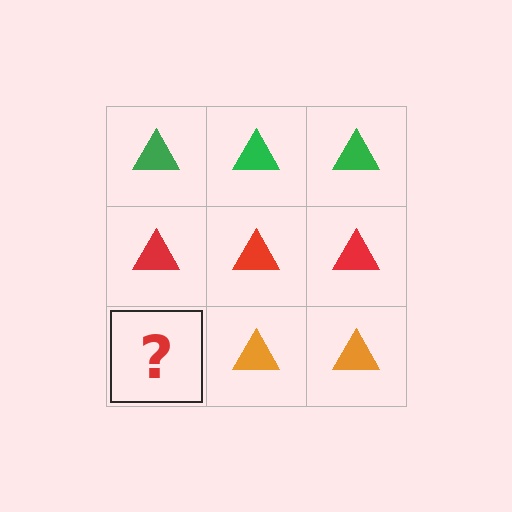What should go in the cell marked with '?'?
The missing cell should contain an orange triangle.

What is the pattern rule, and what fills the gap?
The rule is that each row has a consistent color. The gap should be filled with an orange triangle.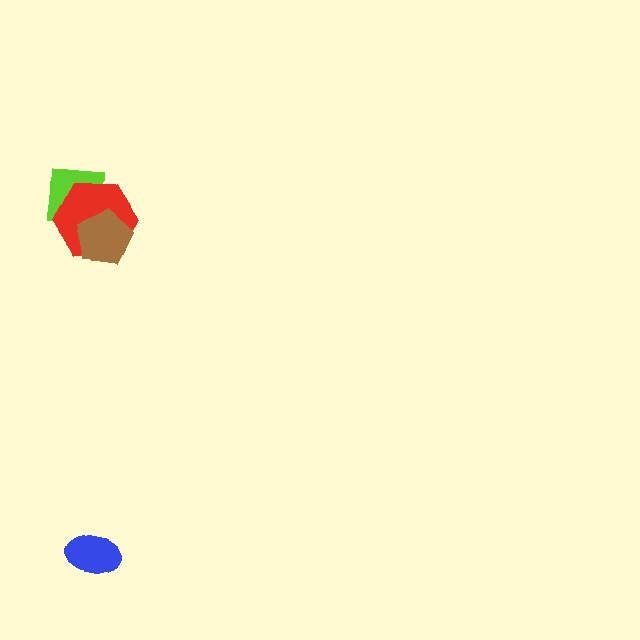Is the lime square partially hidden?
Yes, it is partially covered by another shape.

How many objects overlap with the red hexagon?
2 objects overlap with the red hexagon.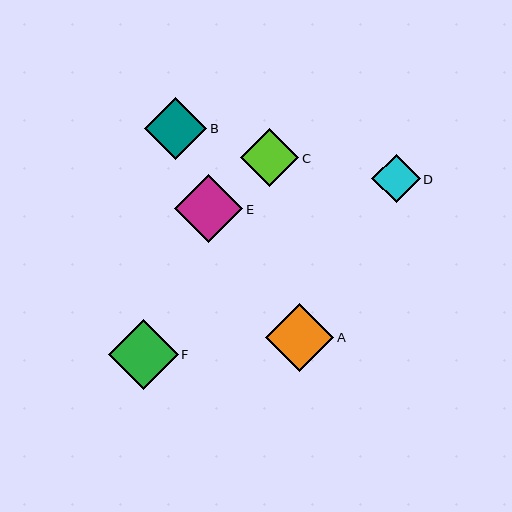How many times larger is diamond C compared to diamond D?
Diamond C is approximately 1.2 times the size of diamond D.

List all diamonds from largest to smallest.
From largest to smallest: F, E, A, B, C, D.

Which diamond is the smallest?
Diamond D is the smallest with a size of approximately 49 pixels.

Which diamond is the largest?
Diamond F is the largest with a size of approximately 70 pixels.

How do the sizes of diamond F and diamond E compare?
Diamond F and diamond E are approximately the same size.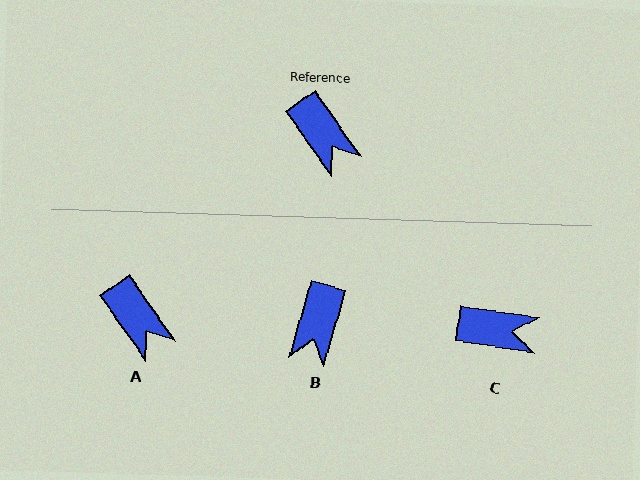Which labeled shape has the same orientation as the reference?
A.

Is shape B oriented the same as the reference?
No, it is off by about 50 degrees.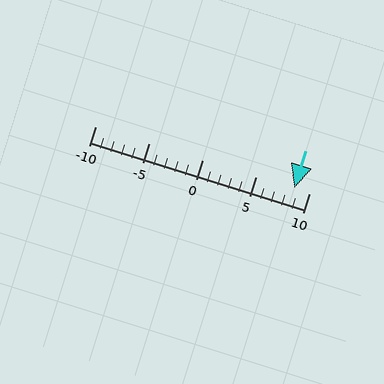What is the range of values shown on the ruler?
The ruler shows values from -10 to 10.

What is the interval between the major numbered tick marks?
The major tick marks are spaced 5 units apart.